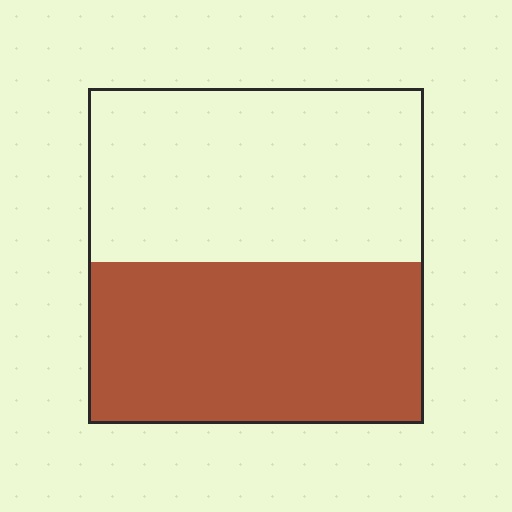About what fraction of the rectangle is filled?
About one half (1/2).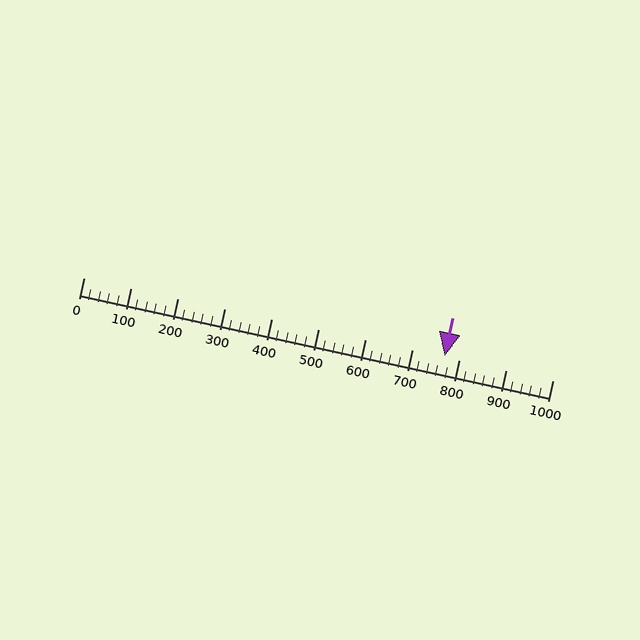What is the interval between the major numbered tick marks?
The major tick marks are spaced 100 units apart.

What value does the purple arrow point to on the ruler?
The purple arrow points to approximately 769.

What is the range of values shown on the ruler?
The ruler shows values from 0 to 1000.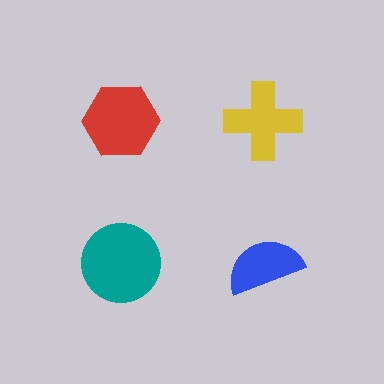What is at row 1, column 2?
A yellow cross.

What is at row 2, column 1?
A teal circle.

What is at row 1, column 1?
A red hexagon.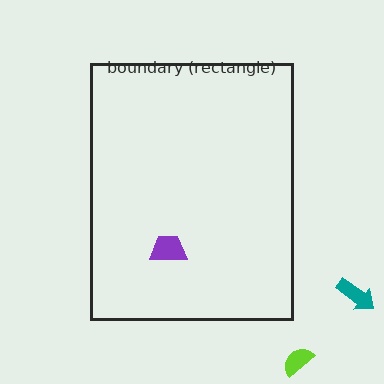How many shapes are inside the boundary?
1 inside, 2 outside.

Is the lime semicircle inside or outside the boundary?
Outside.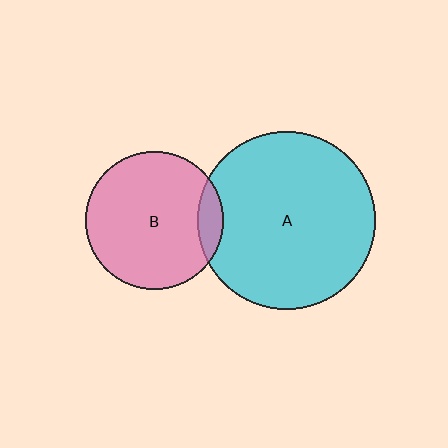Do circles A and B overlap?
Yes.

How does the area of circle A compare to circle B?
Approximately 1.7 times.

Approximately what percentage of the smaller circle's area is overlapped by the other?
Approximately 10%.